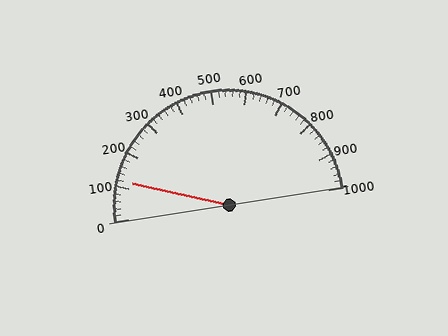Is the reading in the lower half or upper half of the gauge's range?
The reading is in the lower half of the range (0 to 1000).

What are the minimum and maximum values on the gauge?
The gauge ranges from 0 to 1000.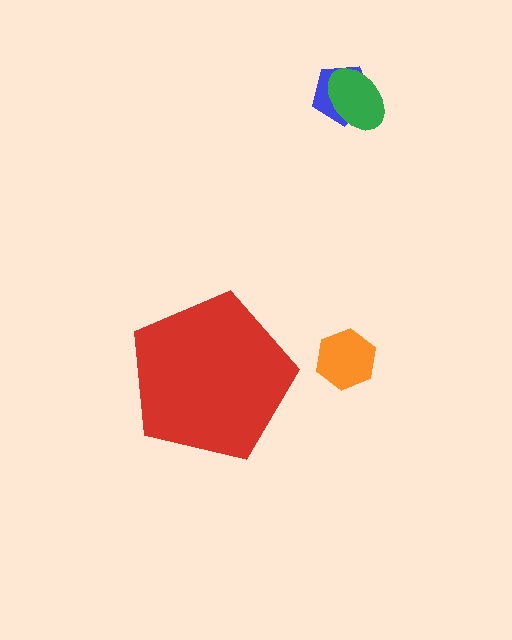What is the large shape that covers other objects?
A red pentagon.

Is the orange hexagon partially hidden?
No, the orange hexagon is fully visible.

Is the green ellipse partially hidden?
No, the green ellipse is fully visible.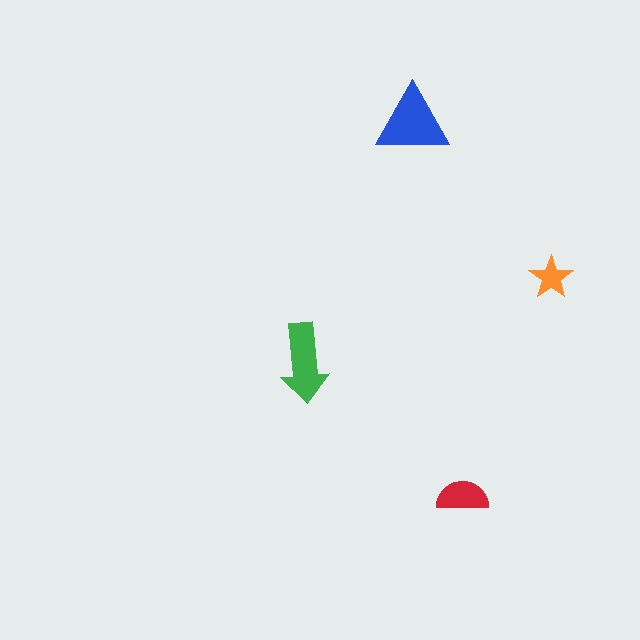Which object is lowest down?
The red semicircle is bottommost.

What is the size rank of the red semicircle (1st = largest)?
3rd.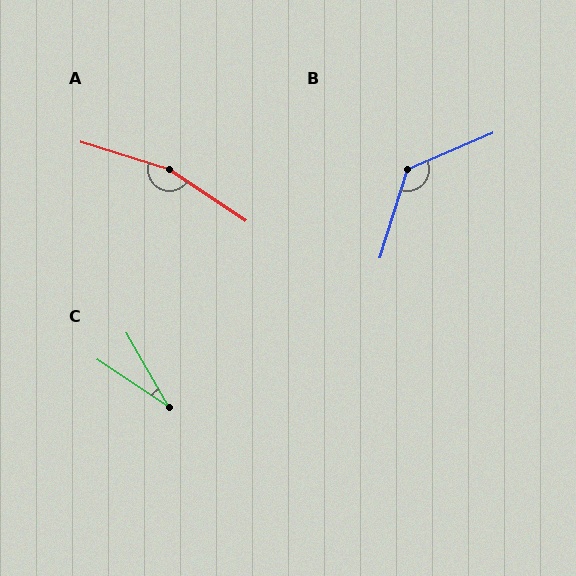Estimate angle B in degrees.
Approximately 130 degrees.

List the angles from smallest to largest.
C (26°), B (130°), A (163°).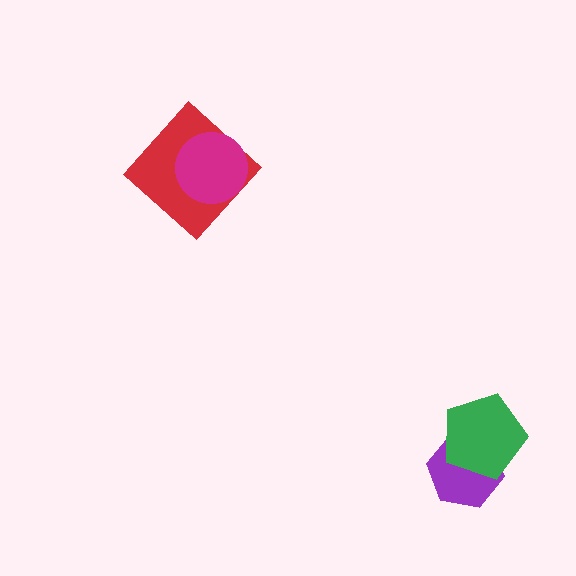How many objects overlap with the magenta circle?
1 object overlaps with the magenta circle.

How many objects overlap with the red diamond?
1 object overlaps with the red diamond.